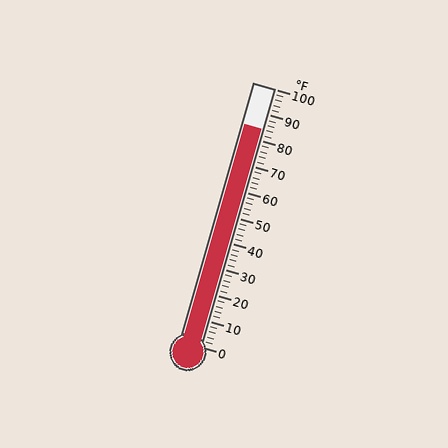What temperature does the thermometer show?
The thermometer shows approximately 84°F.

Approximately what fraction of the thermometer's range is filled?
The thermometer is filled to approximately 85% of its range.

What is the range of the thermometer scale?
The thermometer scale ranges from 0°F to 100°F.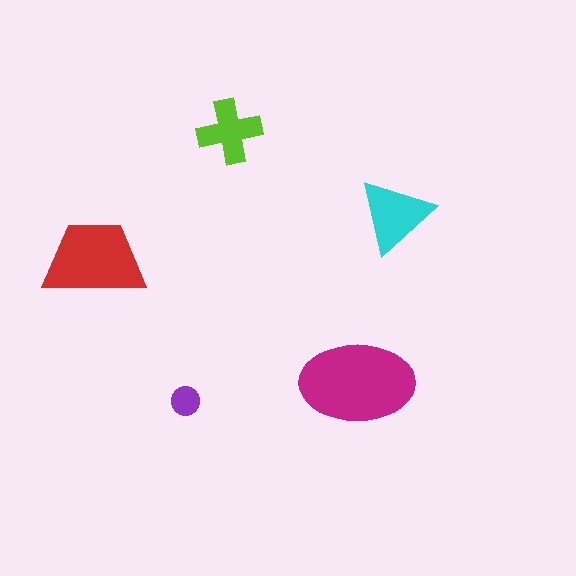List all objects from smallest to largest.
The purple circle, the lime cross, the cyan triangle, the red trapezoid, the magenta ellipse.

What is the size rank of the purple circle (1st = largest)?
5th.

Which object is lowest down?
The purple circle is bottommost.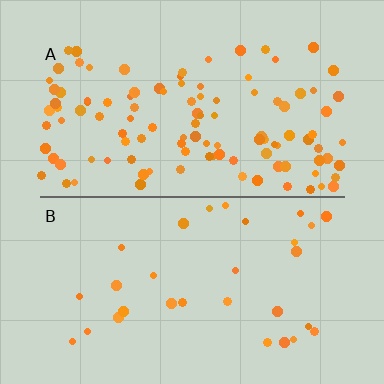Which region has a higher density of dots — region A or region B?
A (the top).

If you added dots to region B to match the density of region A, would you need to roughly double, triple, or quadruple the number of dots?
Approximately quadruple.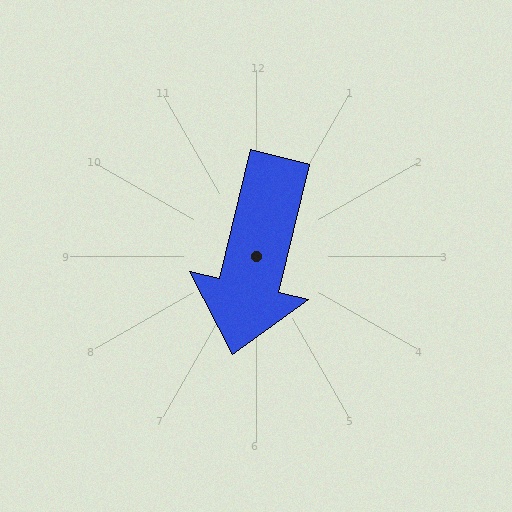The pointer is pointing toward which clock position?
Roughly 6 o'clock.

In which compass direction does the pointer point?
South.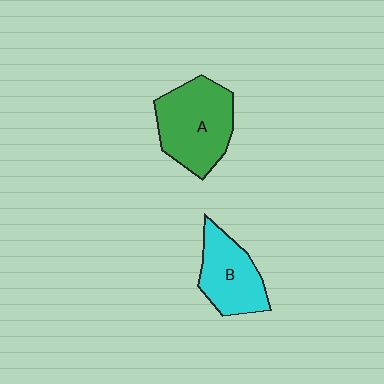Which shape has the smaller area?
Shape B (cyan).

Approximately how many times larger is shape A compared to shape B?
Approximately 1.4 times.